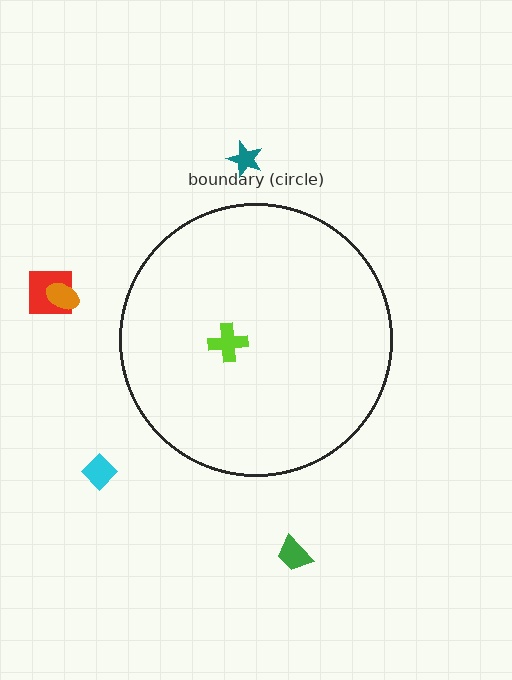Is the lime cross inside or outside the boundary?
Inside.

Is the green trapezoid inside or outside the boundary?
Outside.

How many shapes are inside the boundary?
1 inside, 5 outside.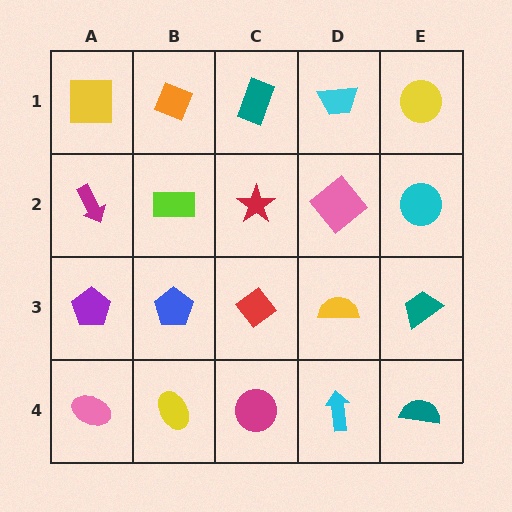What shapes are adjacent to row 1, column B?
A lime rectangle (row 2, column B), a yellow square (row 1, column A), a teal rectangle (row 1, column C).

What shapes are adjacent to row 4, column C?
A red diamond (row 3, column C), a yellow ellipse (row 4, column B), a cyan arrow (row 4, column D).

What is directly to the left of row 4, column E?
A cyan arrow.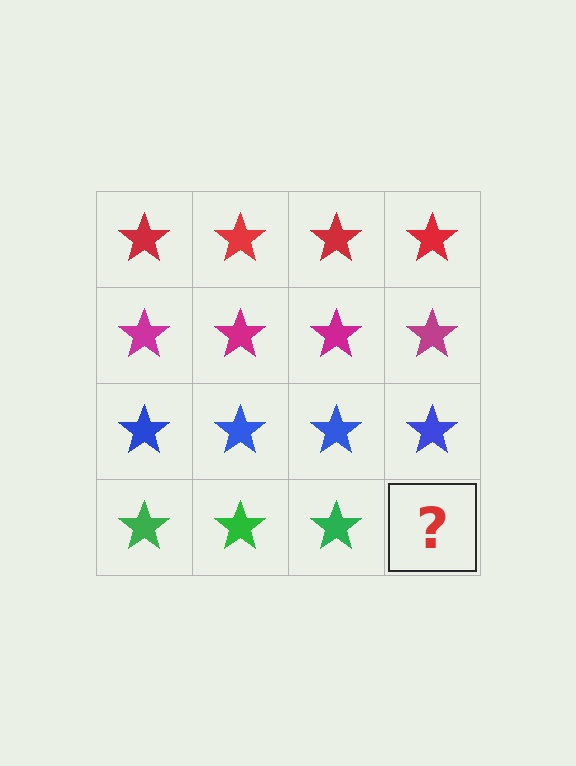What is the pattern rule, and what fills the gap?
The rule is that each row has a consistent color. The gap should be filled with a green star.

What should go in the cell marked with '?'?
The missing cell should contain a green star.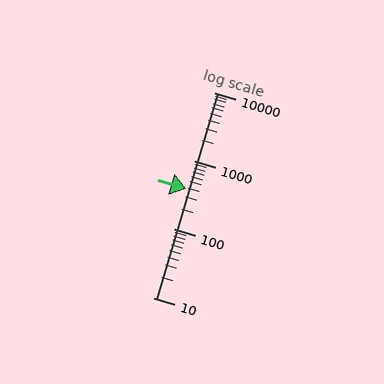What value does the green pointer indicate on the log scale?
The pointer indicates approximately 390.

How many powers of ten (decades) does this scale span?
The scale spans 3 decades, from 10 to 10000.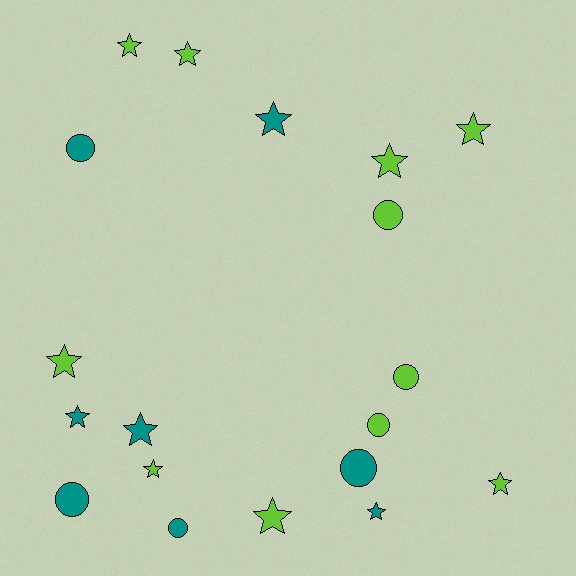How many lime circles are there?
There are 3 lime circles.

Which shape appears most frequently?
Star, with 12 objects.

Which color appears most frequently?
Lime, with 11 objects.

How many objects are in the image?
There are 19 objects.